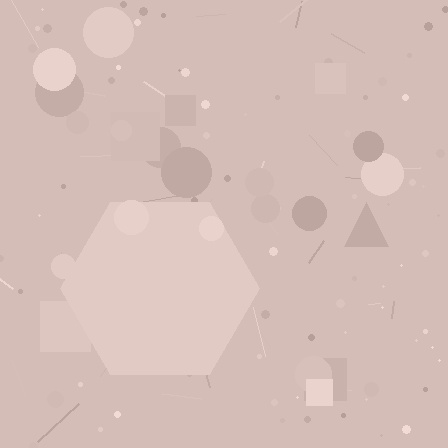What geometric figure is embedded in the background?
A hexagon is embedded in the background.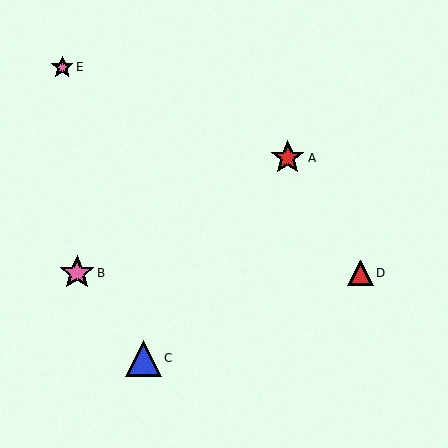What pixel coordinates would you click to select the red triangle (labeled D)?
Click at (360, 273) to select the red triangle D.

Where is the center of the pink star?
The center of the pink star is at (62, 67).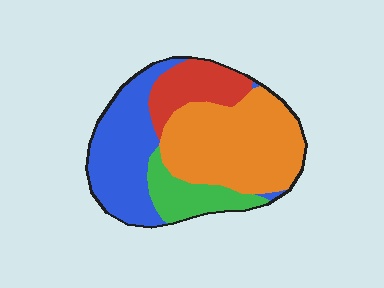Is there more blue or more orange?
Orange.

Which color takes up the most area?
Orange, at roughly 40%.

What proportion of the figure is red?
Red takes up less than a sixth of the figure.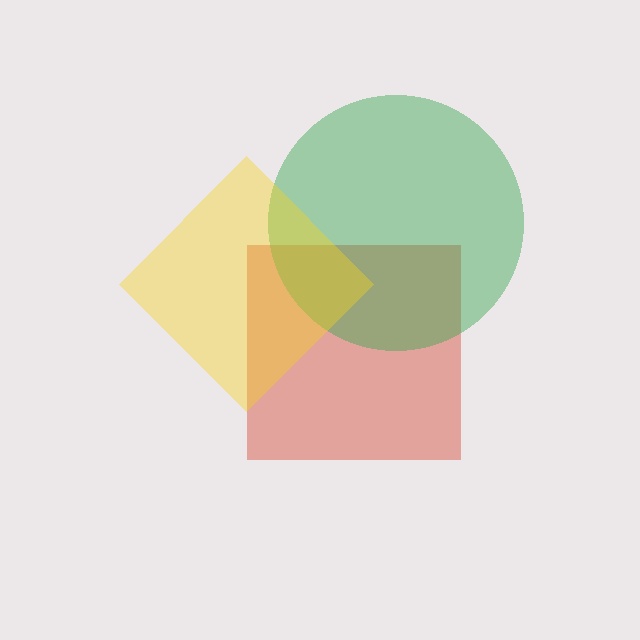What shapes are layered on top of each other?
The layered shapes are: a red square, a green circle, a yellow diamond.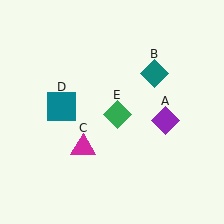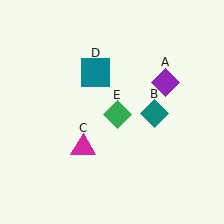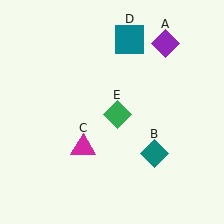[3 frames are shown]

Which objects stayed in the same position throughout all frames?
Magenta triangle (object C) and green diamond (object E) remained stationary.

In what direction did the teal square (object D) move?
The teal square (object D) moved up and to the right.